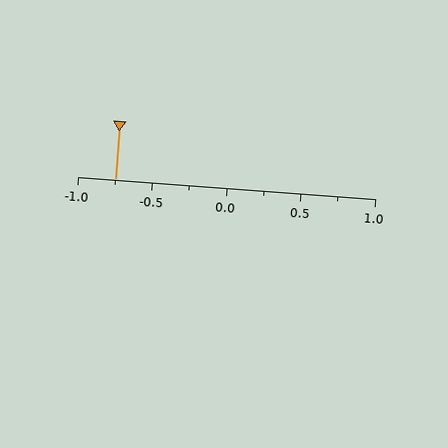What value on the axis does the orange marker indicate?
The marker indicates approximately -0.75.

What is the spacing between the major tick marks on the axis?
The major ticks are spaced 0.5 apart.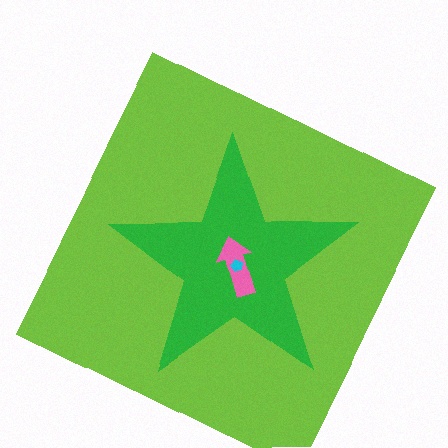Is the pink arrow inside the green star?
Yes.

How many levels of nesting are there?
4.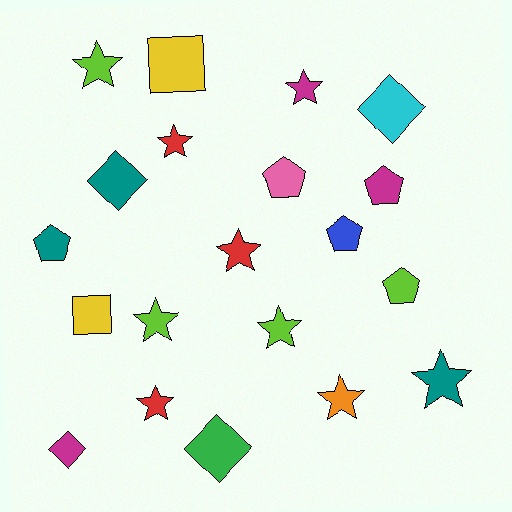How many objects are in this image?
There are 20 objects.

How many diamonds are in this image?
There are 4 diamonds.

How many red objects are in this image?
There are 3 red objects.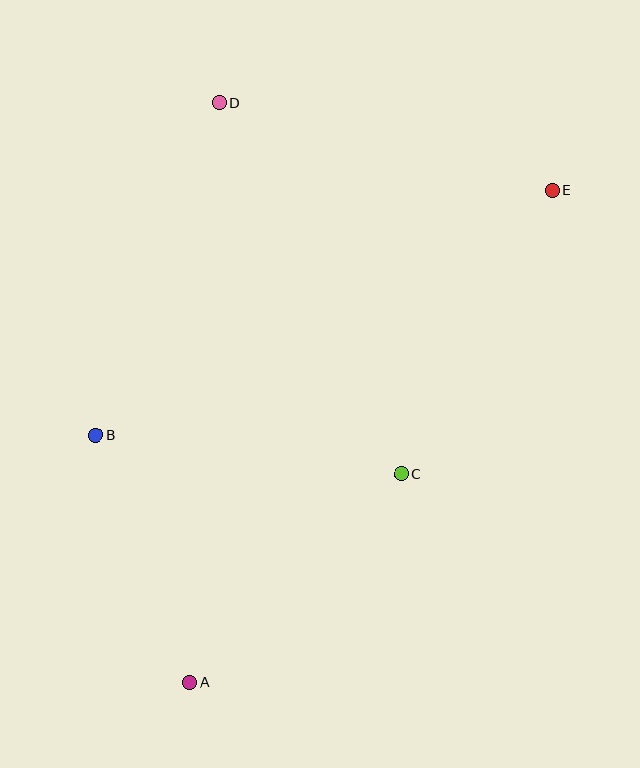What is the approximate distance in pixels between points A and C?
The distance between A and C is approximately 297 pixels.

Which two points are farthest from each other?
Points A and E are farthest from each other.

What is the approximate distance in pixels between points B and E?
The distance between B and E is approximately 518 pixels.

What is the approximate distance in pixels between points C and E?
The distance between C and E is approximately 321 pixels.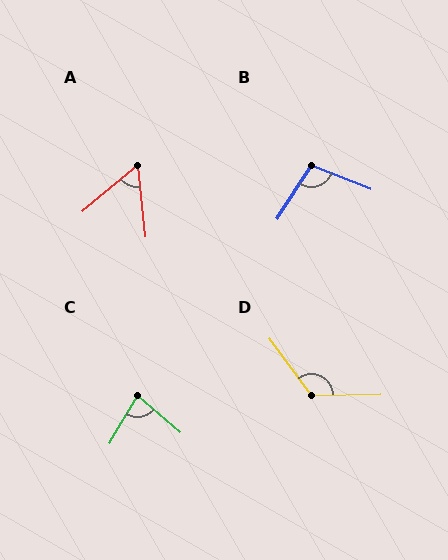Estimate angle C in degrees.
Approximately 80 degrees.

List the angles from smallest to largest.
A (56°), C (80°), B (102°), D (125°).